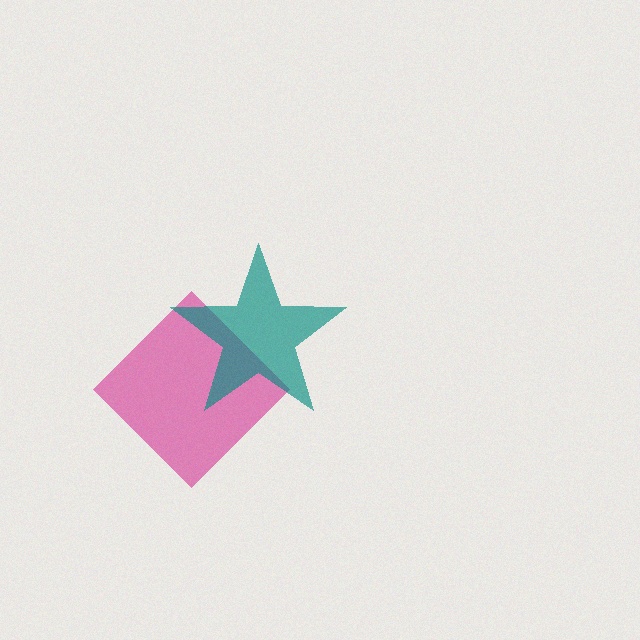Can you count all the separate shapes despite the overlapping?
Yes, there are 2 separate shapes.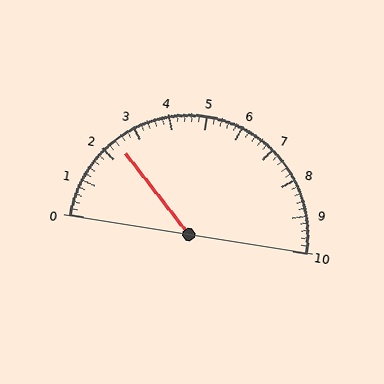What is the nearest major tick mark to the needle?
The nearest major tick mark is 2.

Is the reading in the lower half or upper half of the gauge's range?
The reading is in the lower half of the range (0 to 10).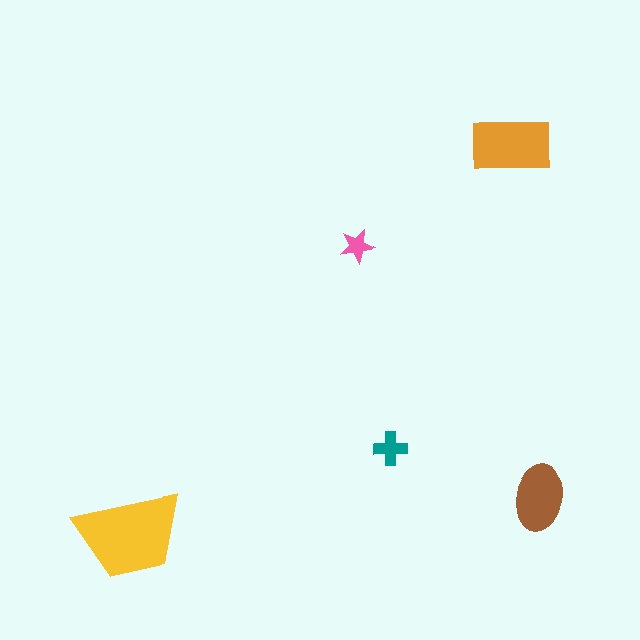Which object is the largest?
The yellow trapezoid.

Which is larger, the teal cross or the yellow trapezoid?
The yellow trapezoid.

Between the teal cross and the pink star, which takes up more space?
The teal cross.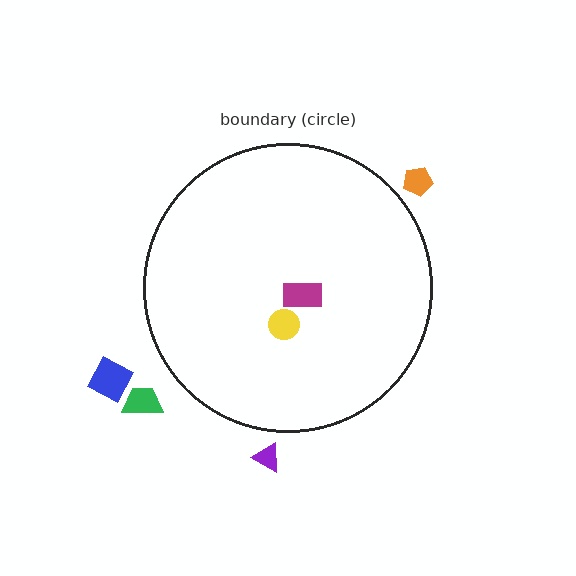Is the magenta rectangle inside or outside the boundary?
Inside.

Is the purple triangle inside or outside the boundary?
Outside.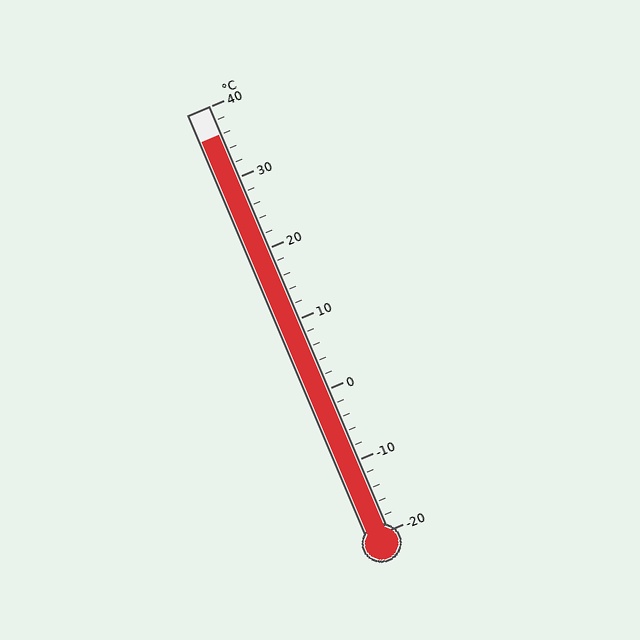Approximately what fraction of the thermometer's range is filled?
The thermometer is filled to approximately 95% of its range.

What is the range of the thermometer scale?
The thermometer scale ranges from -20°C to 40°C.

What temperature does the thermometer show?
The thermometer shows approximately 36°C.